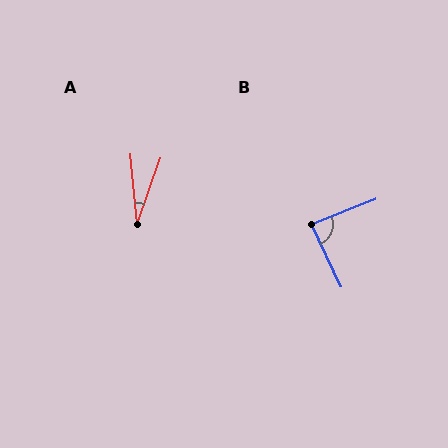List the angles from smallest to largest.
A (25°), B (86°).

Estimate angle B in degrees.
Approximately 86 degrees.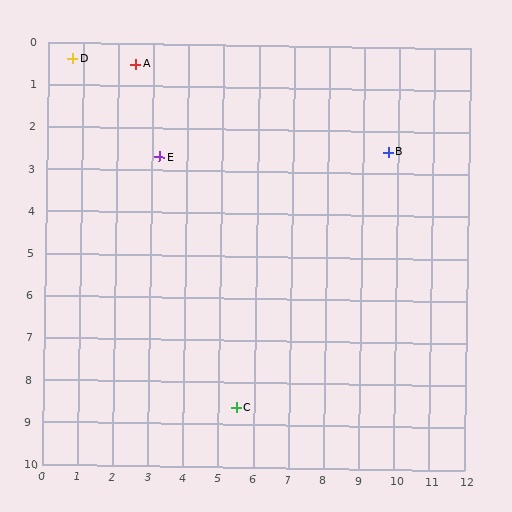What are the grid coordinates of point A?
Point A is at approximately (2.5, 0.5).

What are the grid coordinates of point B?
Point B is at approximately (9.7, 2.5).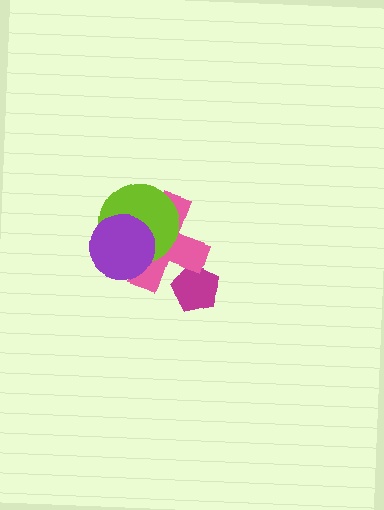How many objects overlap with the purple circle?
2 objects overlap with the purple circle.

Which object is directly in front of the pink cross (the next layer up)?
The lime circle is directly in front of the pink cross.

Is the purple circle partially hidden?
No, no other shape covers it.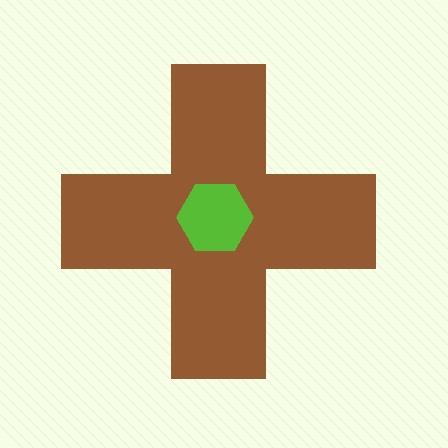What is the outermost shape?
The brown cross.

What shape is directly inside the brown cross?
The lime hexagon.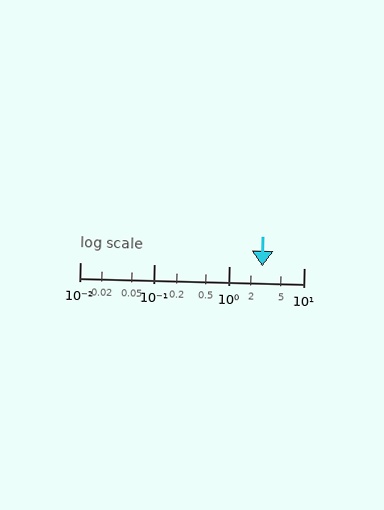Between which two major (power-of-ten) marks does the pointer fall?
The pointer is between 1 and 10.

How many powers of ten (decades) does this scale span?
The scale spans 3 decades, from 0.01 to 10.